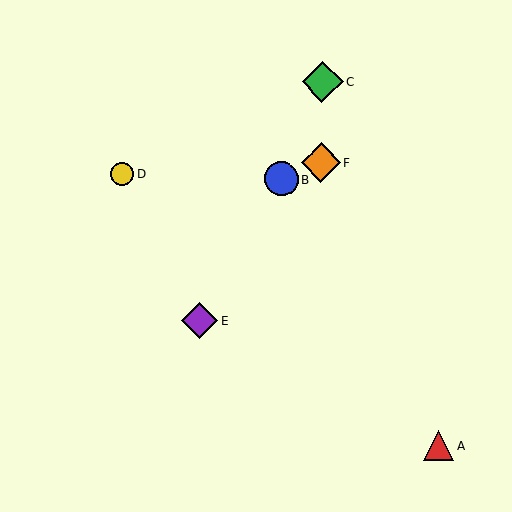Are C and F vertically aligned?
Yes, both are at x≈322.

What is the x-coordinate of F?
Object F is at x≈321.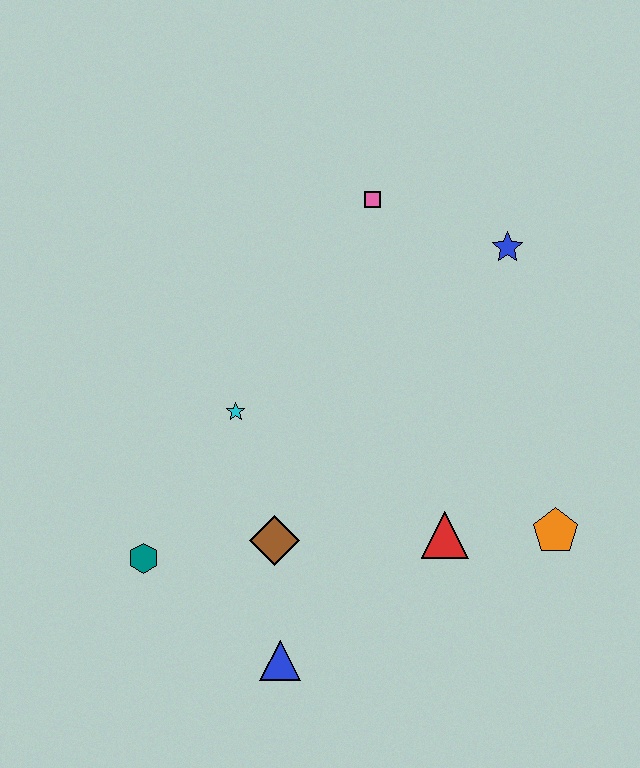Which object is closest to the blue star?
The pink square is closest to the blue star.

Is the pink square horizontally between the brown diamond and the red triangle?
Yes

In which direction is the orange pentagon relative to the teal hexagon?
The orange pentagon is to the right of the teal hexagon.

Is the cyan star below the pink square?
Yes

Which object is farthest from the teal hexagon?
The blue star is farthest from the teal hexagon.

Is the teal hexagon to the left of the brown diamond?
Yes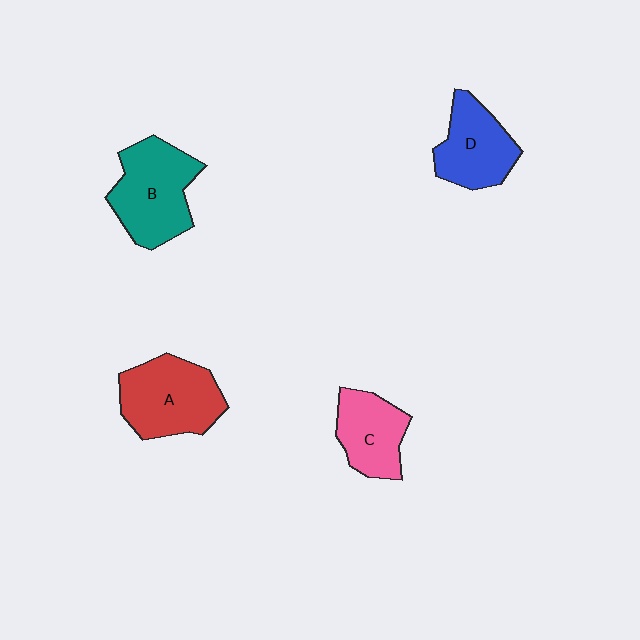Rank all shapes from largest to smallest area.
From largest to smallest: B (teal), A (red), D (blue), C (pink).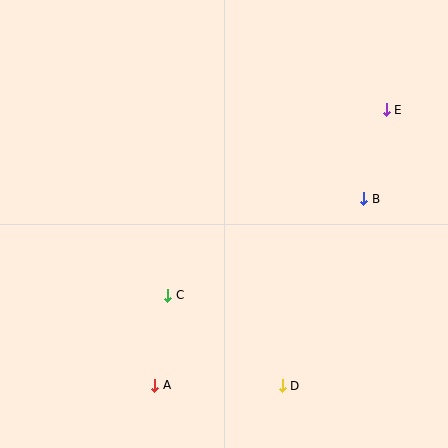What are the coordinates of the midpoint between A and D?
The midpoint between A and D is at (219, 386).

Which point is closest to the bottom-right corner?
Point D is closest to the bottom-right corner.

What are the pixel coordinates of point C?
Point C is at (168, 295).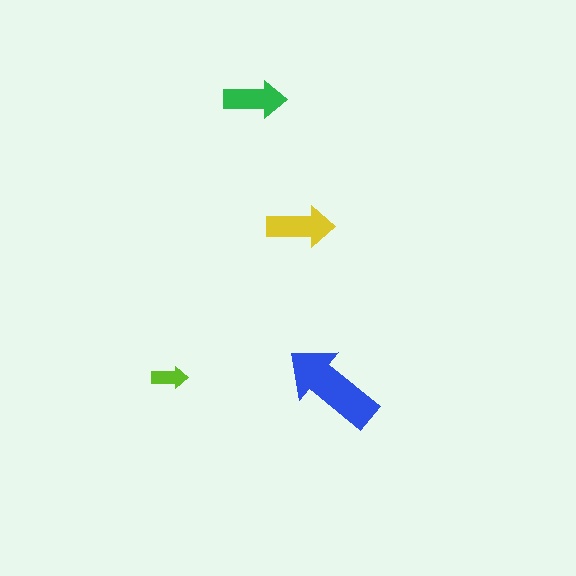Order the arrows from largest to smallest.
the blue one, the yellow one, the green one, the lime one.